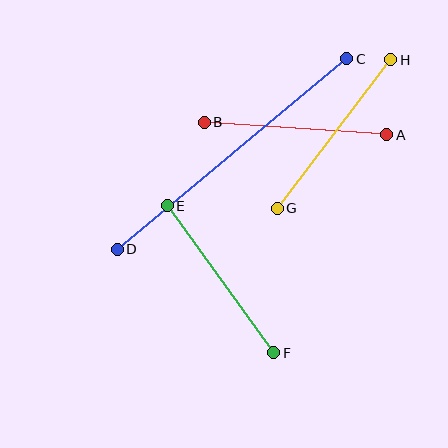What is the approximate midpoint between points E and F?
The midpoint is at approximately (220, 279) pixels.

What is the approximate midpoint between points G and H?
The midpoint is at approximately (334, 134) pixels.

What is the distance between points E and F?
The distance is approximately 182 pixels.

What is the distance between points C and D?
The distance is approximately 298 pixels.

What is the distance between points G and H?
The distance is approximately 187 pixels.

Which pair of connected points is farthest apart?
Points C and D are farthest apart.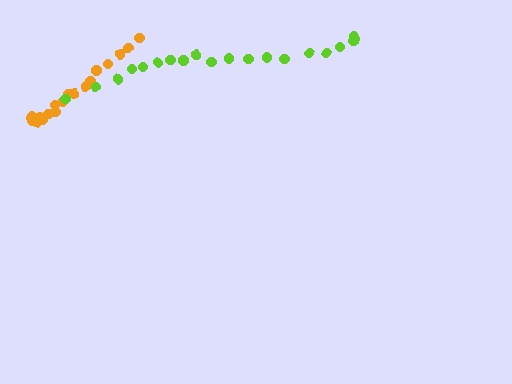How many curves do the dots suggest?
There are 2 distinct paths.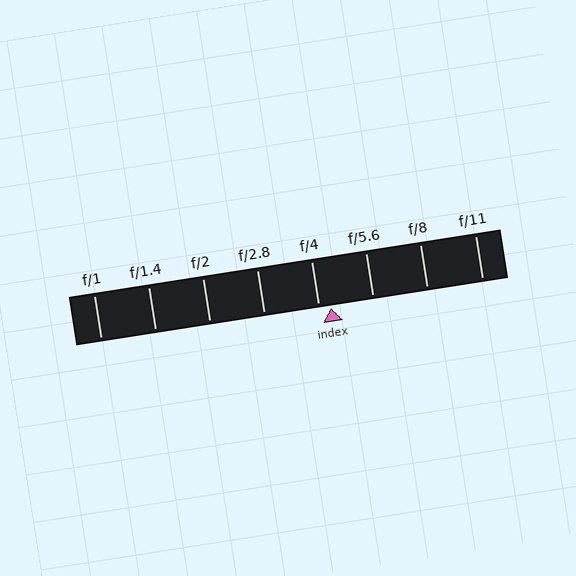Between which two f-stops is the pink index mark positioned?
The index mark is between f/4 and f/5.6.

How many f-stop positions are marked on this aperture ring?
There are 8 f-stop positions marked.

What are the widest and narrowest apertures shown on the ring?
The widest aperture shown is f/1 and the narrowest is f/11.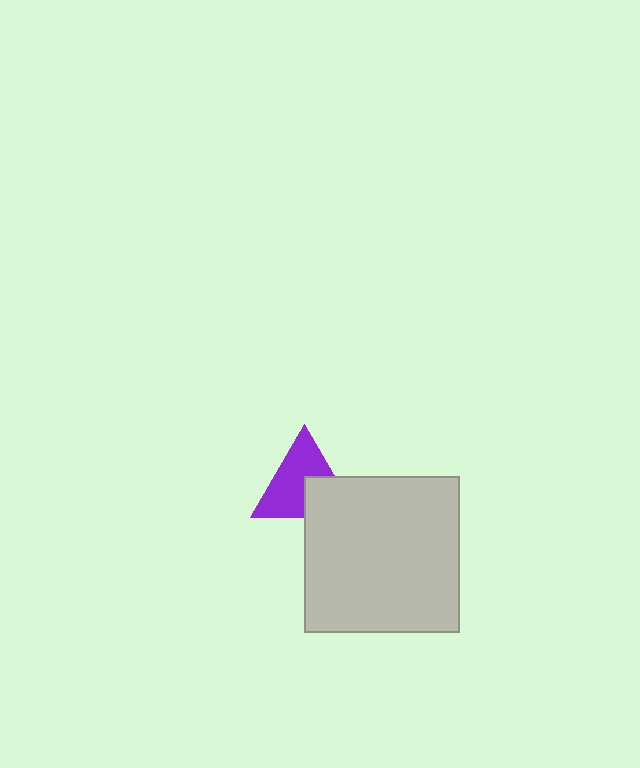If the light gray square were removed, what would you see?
You would see the complete purple triangle.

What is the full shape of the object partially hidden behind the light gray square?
The partially hidden object is a purple triangle.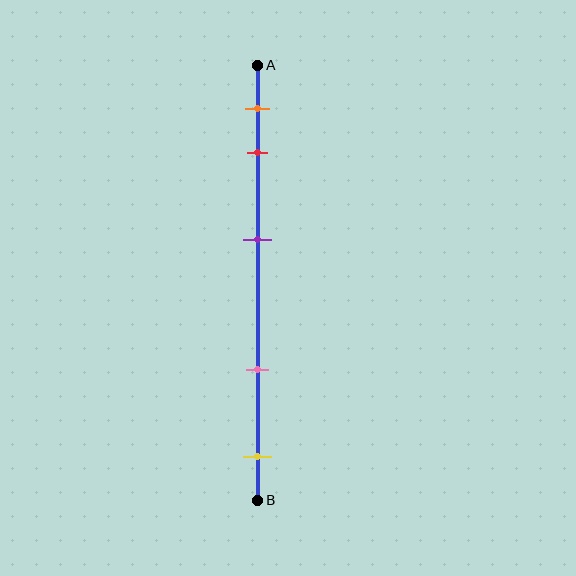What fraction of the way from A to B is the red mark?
The red mark is approximately 20% (0.2) of the way from A to B.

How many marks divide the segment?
There are 5 marks dividing the segment.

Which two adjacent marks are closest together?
The orange and red marks are the closest adjacent pair.